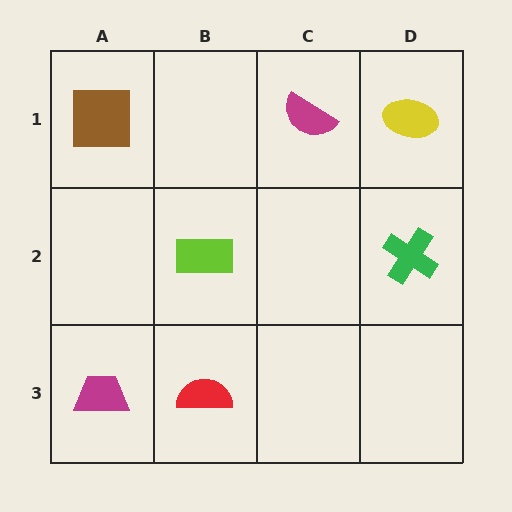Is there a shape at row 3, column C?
No, that cell is empty.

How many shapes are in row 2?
2 shapes.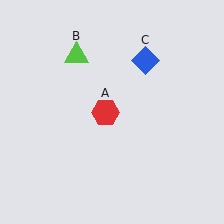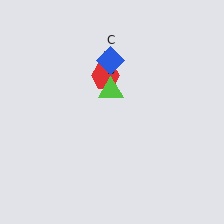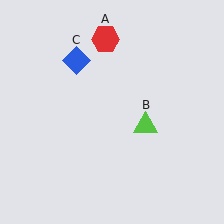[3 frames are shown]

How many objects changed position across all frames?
3 objects changed position: red hexagon (object A), lime triangle (object B), blue diamond (object C).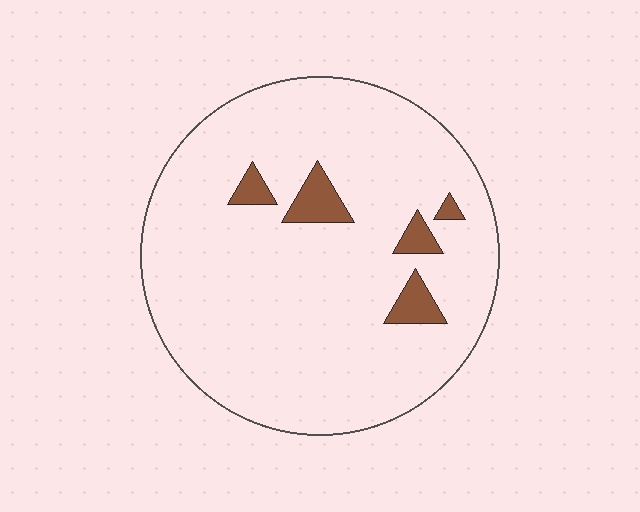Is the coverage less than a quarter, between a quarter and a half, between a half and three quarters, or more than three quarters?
Less than a quarter.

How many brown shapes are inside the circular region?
5.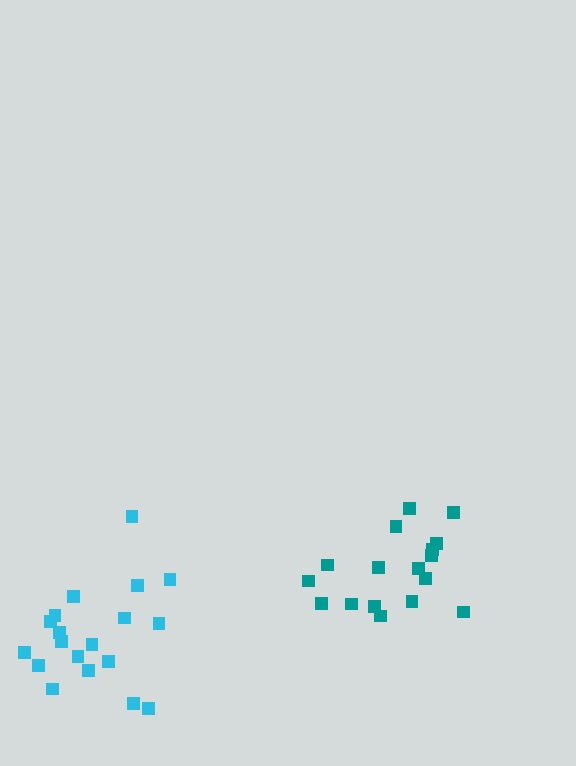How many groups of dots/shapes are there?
There are 2 groups.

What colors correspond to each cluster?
The clusters are colored: teal, cyan.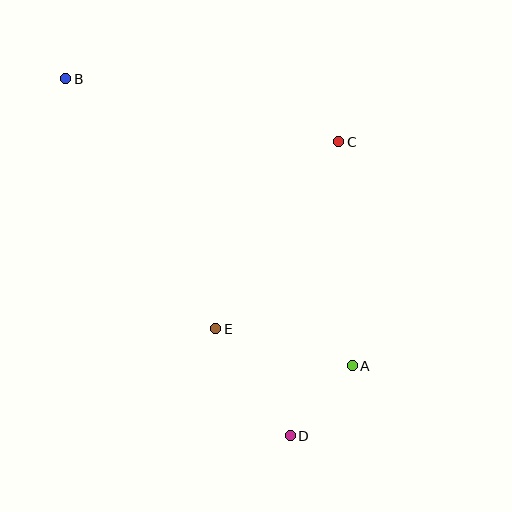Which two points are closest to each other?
Points A and D are closest to each other.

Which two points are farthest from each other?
Points B and D are farthest from each other.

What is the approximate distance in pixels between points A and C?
The distance between A and C is approximately 224 pixels.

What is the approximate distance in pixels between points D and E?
The distance between D and E is approximately 130 pixels.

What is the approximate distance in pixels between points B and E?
The distance between B and E is approximately 292 pixels.